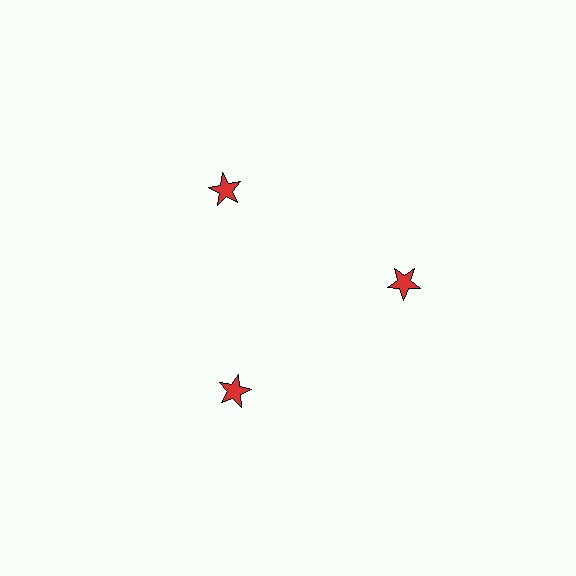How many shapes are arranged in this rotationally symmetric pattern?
There are 3 shapes, arranged in 3 groups of 1.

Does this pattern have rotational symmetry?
Yes, this pattern has 3-fold rotational symmetry. It looks the same after rotating 120 degrees around the center.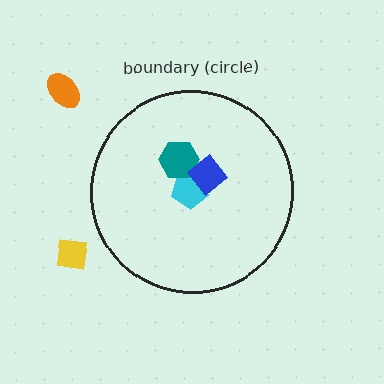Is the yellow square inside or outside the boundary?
Outside.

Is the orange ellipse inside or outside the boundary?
Outside.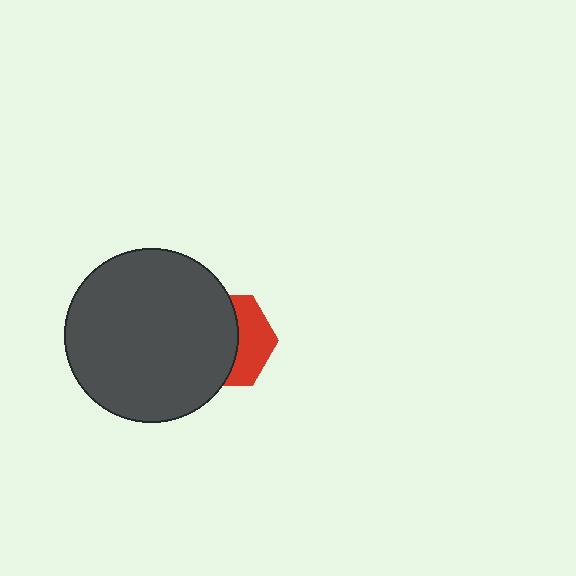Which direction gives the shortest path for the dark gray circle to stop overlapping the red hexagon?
Moving left gives the shortest separation.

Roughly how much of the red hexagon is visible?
A small part of it is visible (roughly 39%).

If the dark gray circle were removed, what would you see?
You would see the complete red hexagon.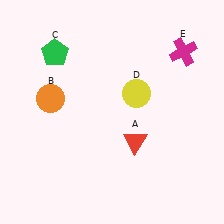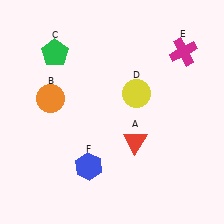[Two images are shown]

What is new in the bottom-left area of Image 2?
A blue hexagon (F) was added in the bottom-left area of Image 2.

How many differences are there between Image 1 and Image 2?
There is 1 difference between the two images.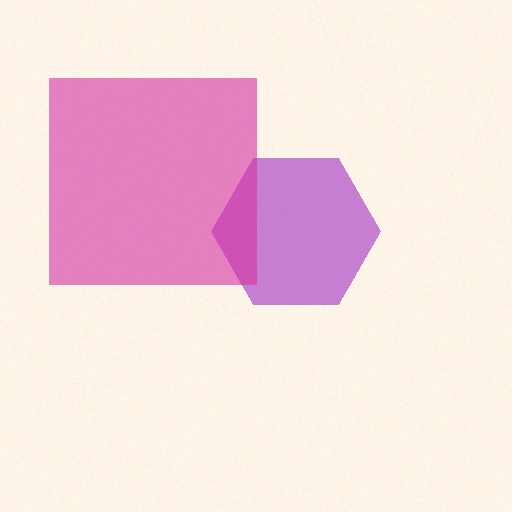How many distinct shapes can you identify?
There are 2 distinct shapes: a purple hexagon, a magenta square.